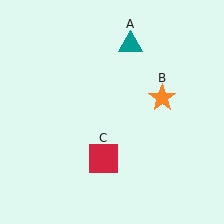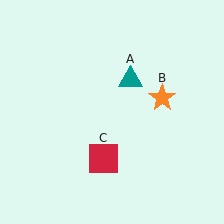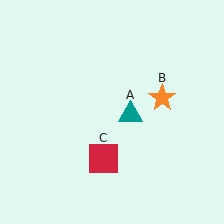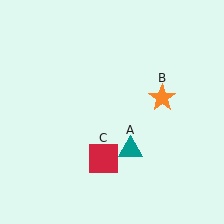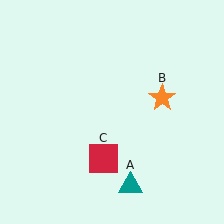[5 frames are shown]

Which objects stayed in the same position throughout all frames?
Orange star (object B) and red square (object C) remained stationary.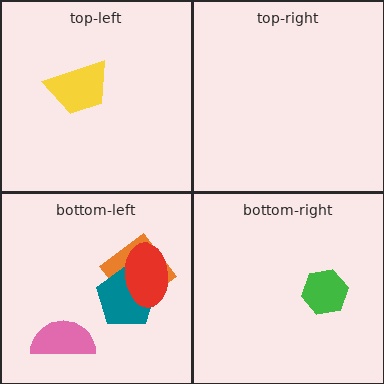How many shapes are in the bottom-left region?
4.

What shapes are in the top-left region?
The yellow trapezoid.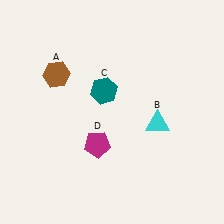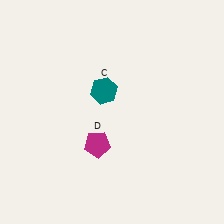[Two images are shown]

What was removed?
The brown hexagon (A), the cyan triangle (B) were removed in Image 2.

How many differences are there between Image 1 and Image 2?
There are 2 differences between the two images.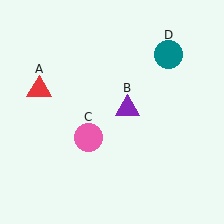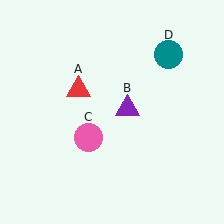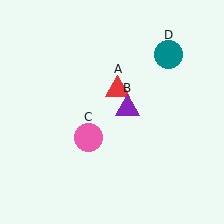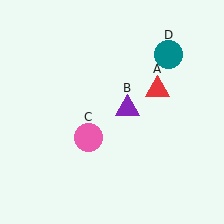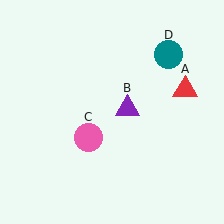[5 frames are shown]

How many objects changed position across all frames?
1 object changed position: red triangle (object A).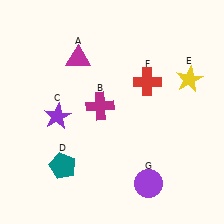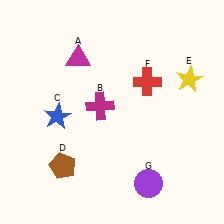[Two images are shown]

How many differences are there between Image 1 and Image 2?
There are 2 differences between the two images.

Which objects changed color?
C changed from purple to blue. D changed from teal to brown.